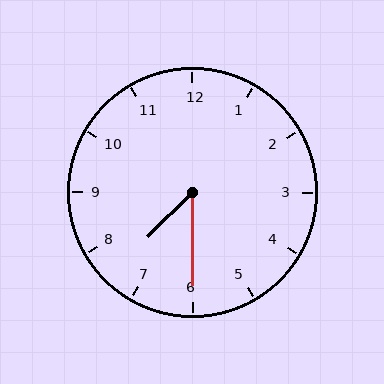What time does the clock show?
7:30.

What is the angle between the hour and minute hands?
Approximately 45 degrees.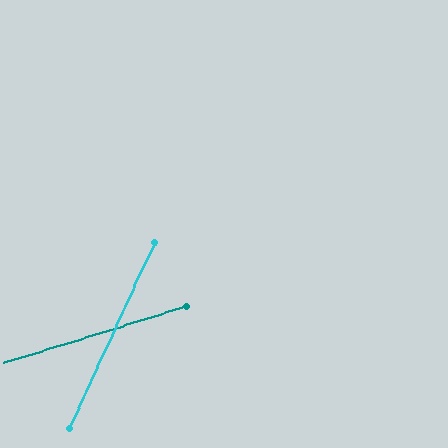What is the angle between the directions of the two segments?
Approximately 48 degrees.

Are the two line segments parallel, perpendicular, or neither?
Neither parallel nor perpendicular — they differ by about 48°.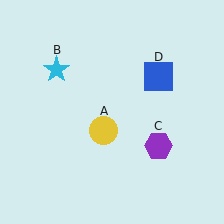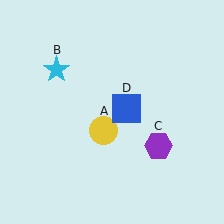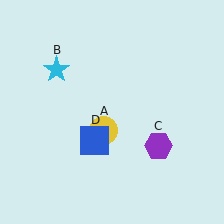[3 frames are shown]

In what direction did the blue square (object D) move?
The blue square (object D) moved down and to the left.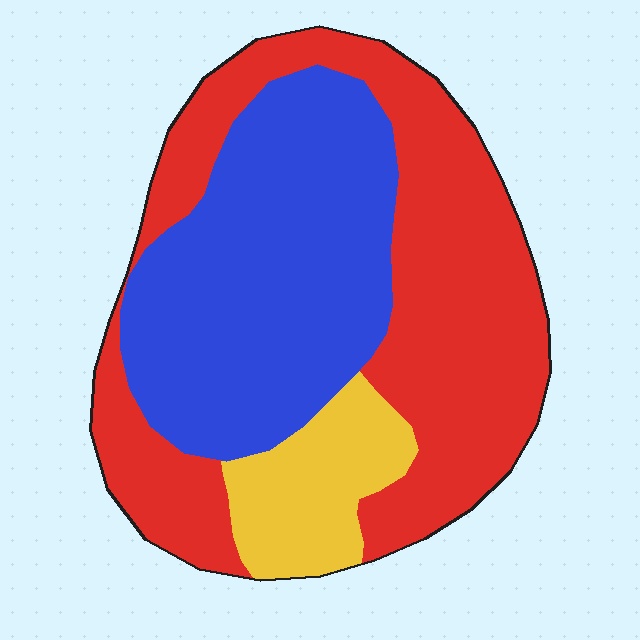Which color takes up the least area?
Yellow, at roughly 10%.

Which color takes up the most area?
Red, at roughly 50%.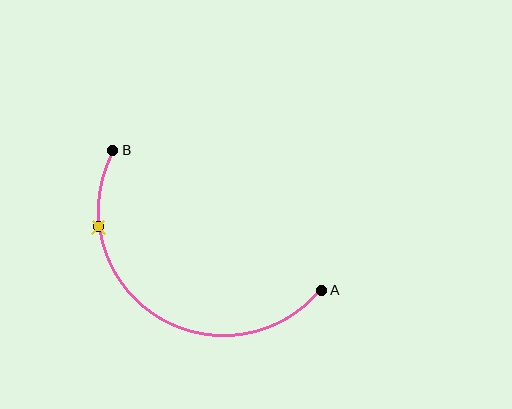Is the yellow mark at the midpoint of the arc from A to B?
No. The yellow mark lies on the arc but is closer to endpoint B. The arc midpoint would be at the point on the curve equidistant along the arc from both A and B.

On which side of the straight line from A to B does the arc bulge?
The arc bulges below and to the left of the straight line connecting A and B.